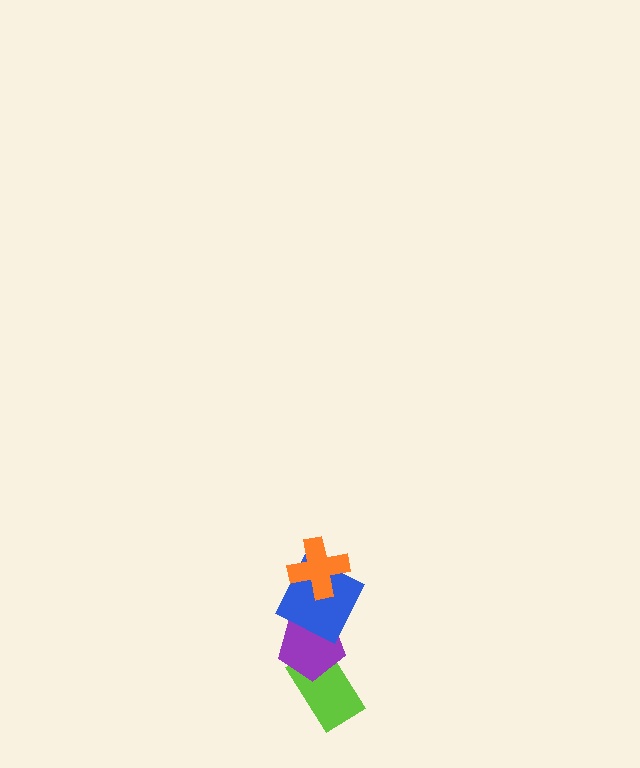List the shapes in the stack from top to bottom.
From top to bottom: the orange cross, the blue square, the purple pentagon, the lime rectangle.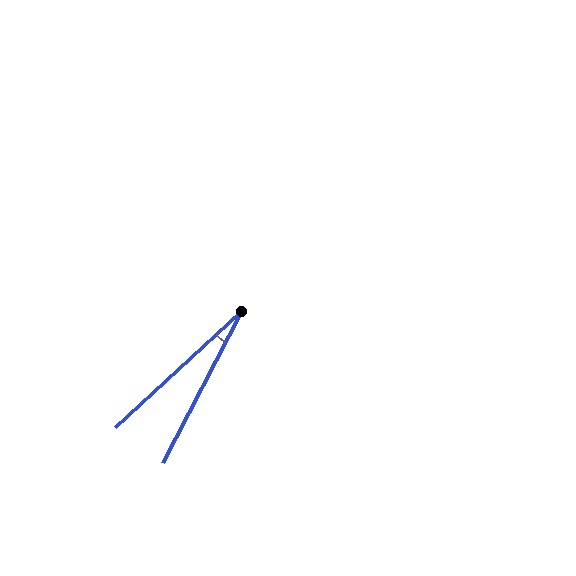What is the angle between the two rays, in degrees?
Approximately 20 degrees.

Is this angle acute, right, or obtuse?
It is acute.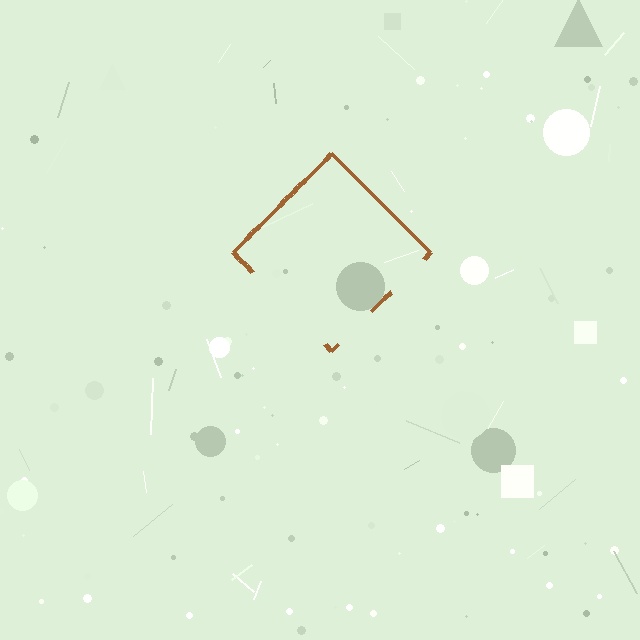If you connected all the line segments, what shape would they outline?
They would outline a diamond.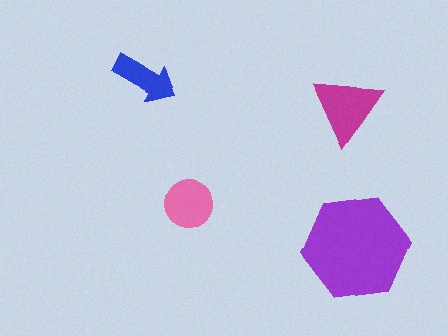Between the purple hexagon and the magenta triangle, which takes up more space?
The purple hexagon.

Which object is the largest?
The purple hexagon.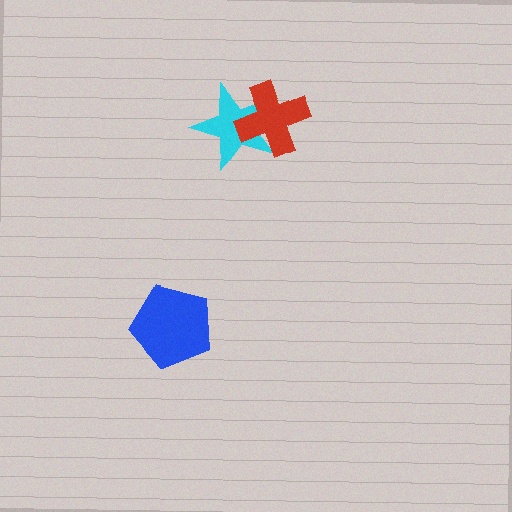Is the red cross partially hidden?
No, no other shape covers it.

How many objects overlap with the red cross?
1 object overlaps with the red cross.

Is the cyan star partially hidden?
Yes, it is partially covered by another shape.